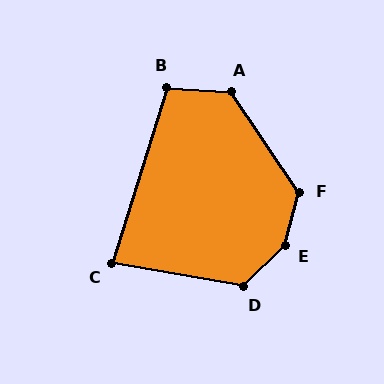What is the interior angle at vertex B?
Approximately 104 degrees (obtuse).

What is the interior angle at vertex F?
Approximately 131 degrees (obtuse).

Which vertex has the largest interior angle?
E, at approximately 149 degrees.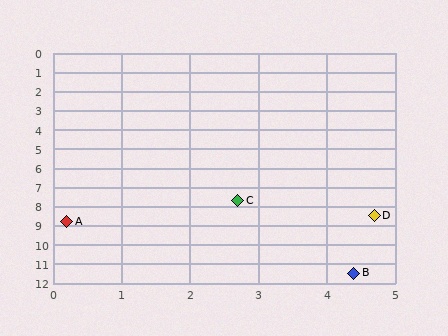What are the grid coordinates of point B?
Point B is at approximately (4.4, 11.5).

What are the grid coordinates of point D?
Point D is at approximately (4.7, 8.5).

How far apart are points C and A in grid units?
Points C and A are about 2.7 grid units apart.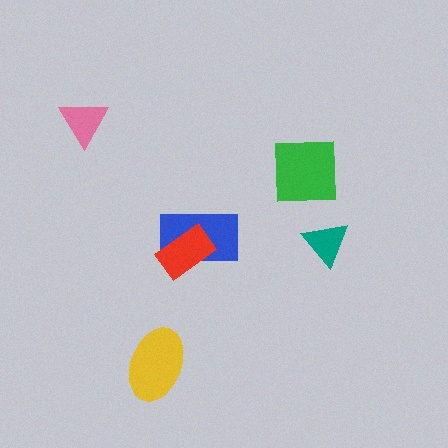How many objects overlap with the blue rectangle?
1 object overlaps with the blue rectangle.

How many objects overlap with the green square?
0 objects overlap with the green square.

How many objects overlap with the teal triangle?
0 objects overlap with the teal triangle.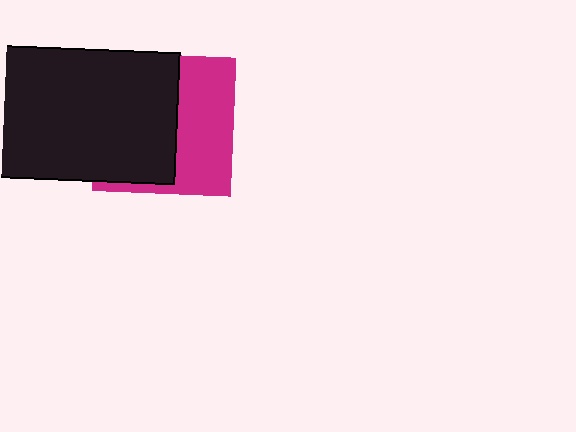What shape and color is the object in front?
The object in front is a black rectangle.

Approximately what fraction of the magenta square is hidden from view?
Roughly 55% of the magenta square is hidden behind the black rectangle.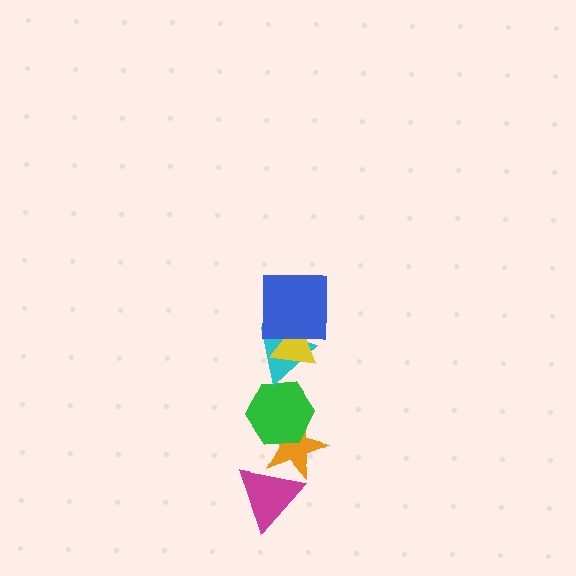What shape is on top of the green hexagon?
The cyan triangle is on top of the green hexagon.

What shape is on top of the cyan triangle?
The yellow triangle is on top of the cyan triangle.